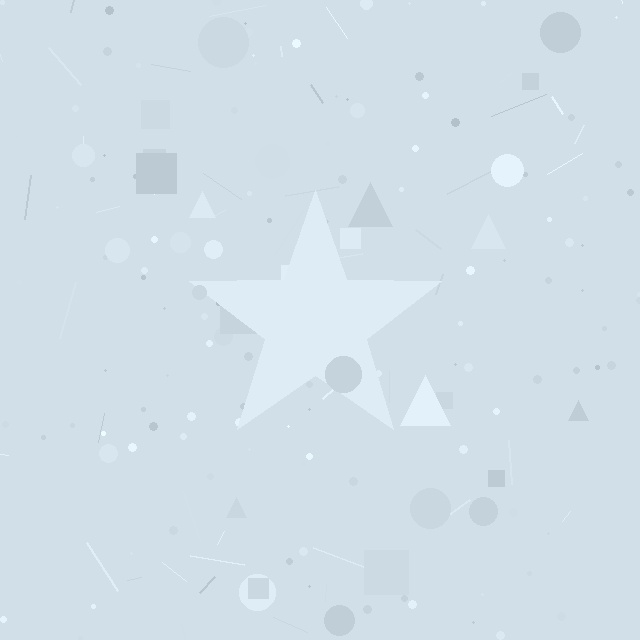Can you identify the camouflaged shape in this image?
The camouflaged shape is a star.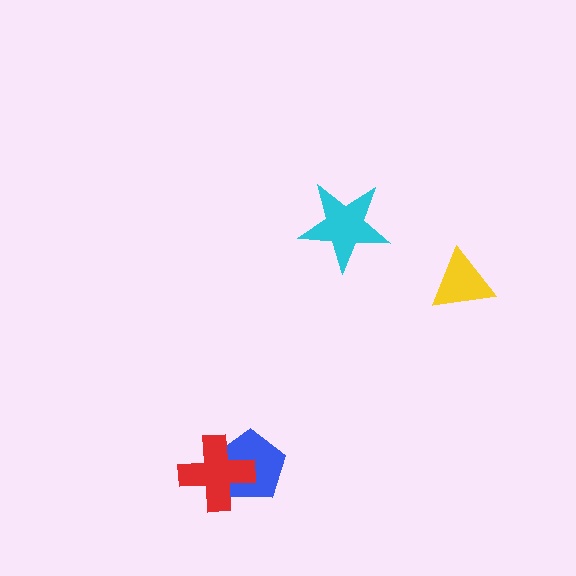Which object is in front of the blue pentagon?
The red cross is in front of the blue pentagon.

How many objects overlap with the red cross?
1 object overlaps with the red cross.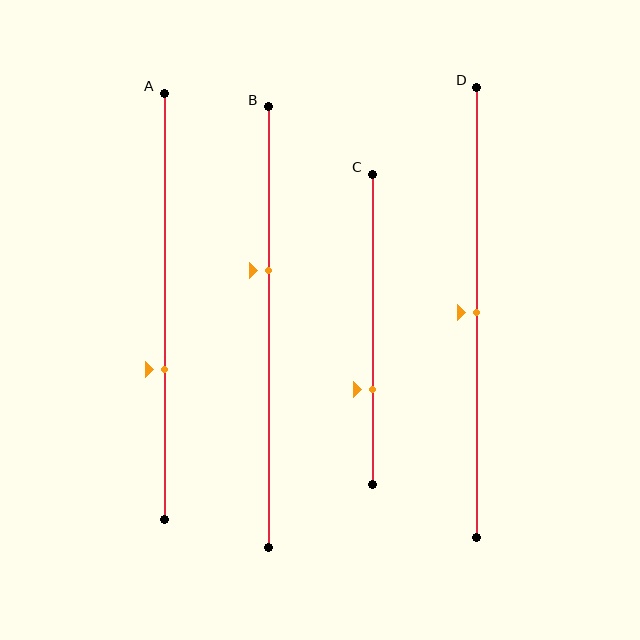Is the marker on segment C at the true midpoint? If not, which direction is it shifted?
No, the marker on segment C is shifted downward by about 19% of the segment length.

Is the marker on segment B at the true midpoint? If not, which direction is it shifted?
No, the marker on segment B is shifted upward by about 13% of the segment length.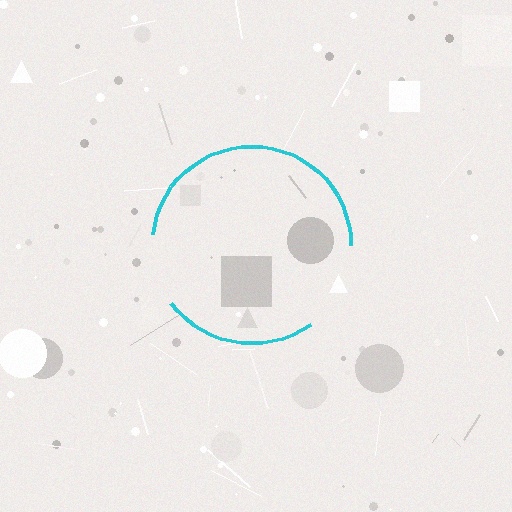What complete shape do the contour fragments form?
The contour fragments form a circle.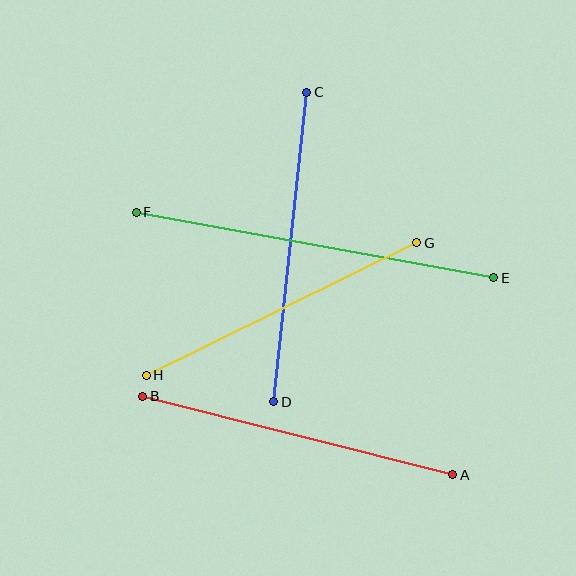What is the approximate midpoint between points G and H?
The midpoint is at approximately (282, 309) pixels.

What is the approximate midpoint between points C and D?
The midpoint is at approximately (290, 247) pixels.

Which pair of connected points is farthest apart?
Points E and F are farthest apart.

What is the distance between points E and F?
The distance is approximately 363 pixels.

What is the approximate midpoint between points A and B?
The midpoint is at approximately (298, 436) pixels.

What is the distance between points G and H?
The distance is approximately 302 pixels.